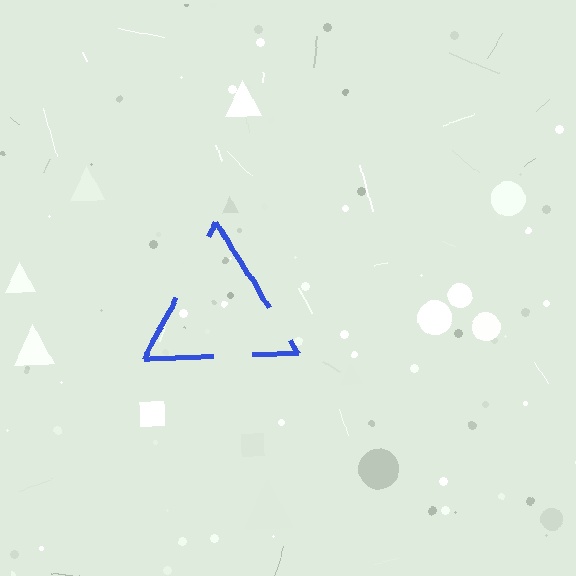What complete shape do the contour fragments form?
The contour fragments form a triangle.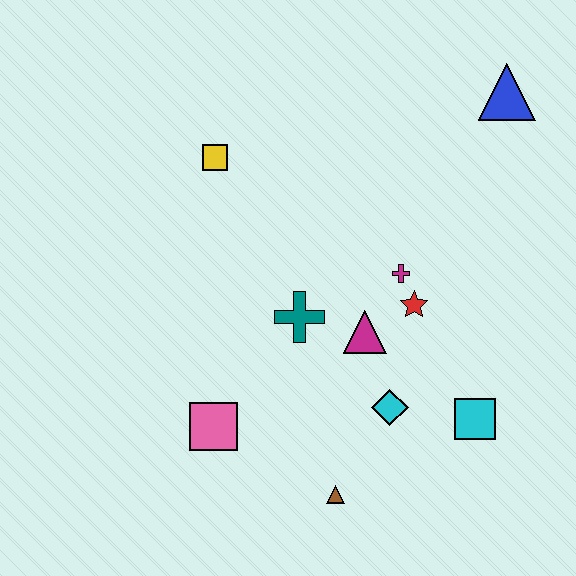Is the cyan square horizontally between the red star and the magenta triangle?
No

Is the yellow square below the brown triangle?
No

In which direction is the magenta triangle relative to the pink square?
The magenta triangle is to the right of the pink square.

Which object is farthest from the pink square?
The blue triangle is farthest from the pink square.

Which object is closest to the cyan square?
The cyan diamond is closest to the cyan square.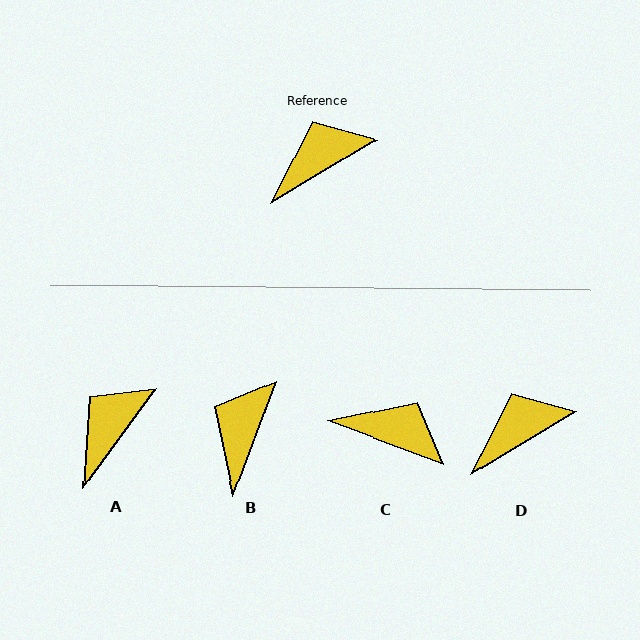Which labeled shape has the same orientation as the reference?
D.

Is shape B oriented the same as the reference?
No, it is off by about 38 degrees.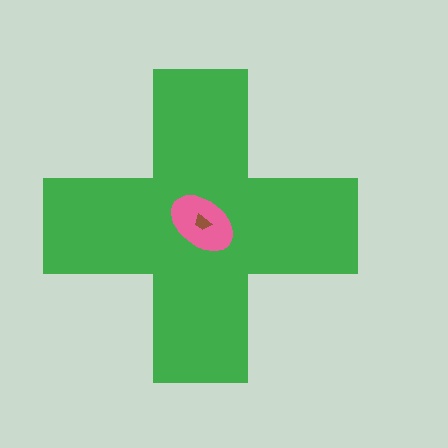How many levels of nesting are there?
3.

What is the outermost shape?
The green cross.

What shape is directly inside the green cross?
The pink ellipse.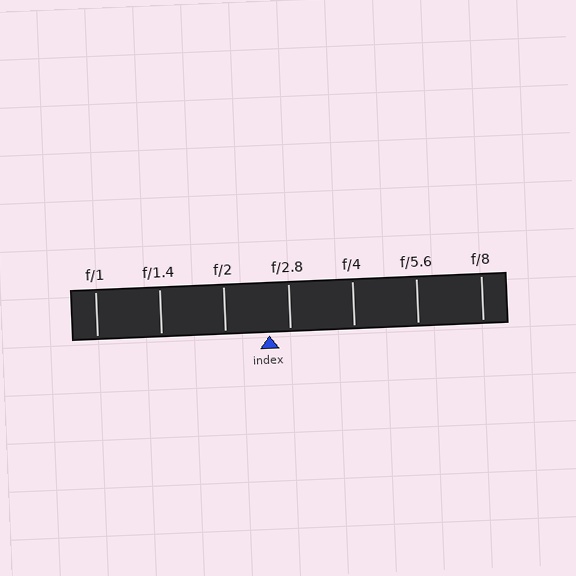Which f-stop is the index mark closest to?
The index mark is closest to f/2.8.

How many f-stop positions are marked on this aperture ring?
There are 7 f-stop positions marked.